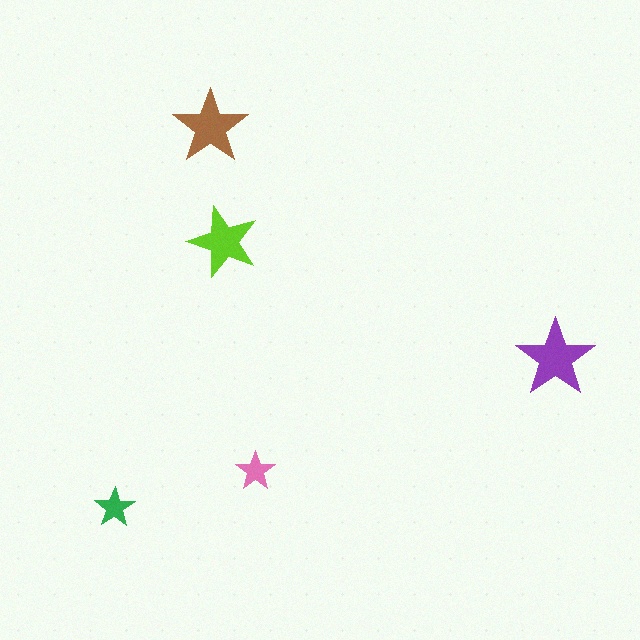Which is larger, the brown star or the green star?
The brown one.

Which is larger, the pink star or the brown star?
The brown one.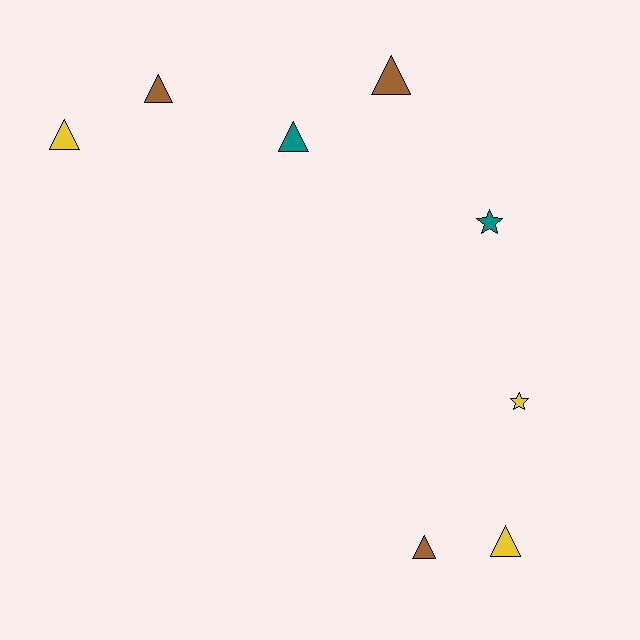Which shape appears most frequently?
Triangle, with 6 objects.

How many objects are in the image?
There are 8 objects.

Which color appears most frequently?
Yellow, with 3 objects.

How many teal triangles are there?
There is 1 teal triangle.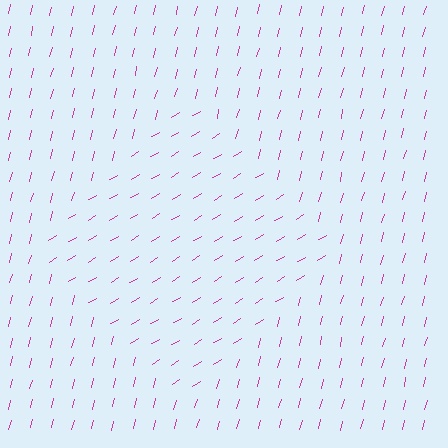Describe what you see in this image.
The image is filled with small magenta line segments. A diamond region in the image has lines oriented differently from the surrounding lines, creating a visible texture boundary.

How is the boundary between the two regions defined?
The boundary is defined purely by a change in line orientation (approximately 45 degrees difference). All lines are the same color and thickness.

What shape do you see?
I see a diamond.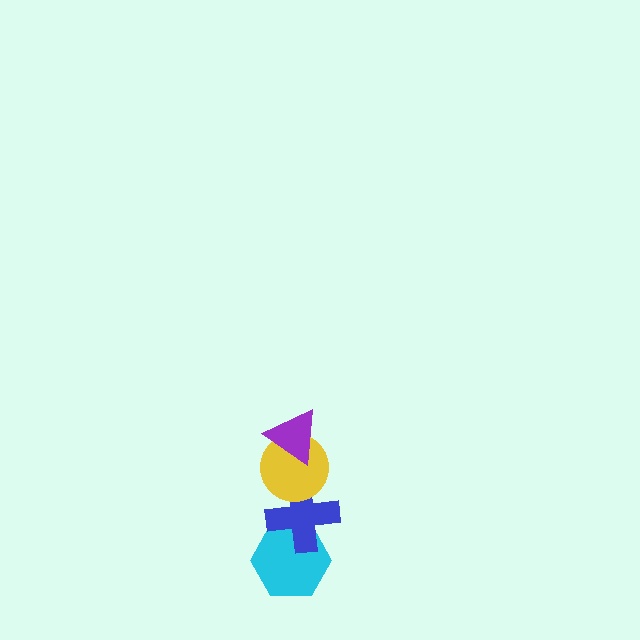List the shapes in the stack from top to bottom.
From top to bottom: the purple triangle, the yellow circle, the blue cross, the cyan hexagon.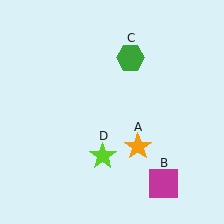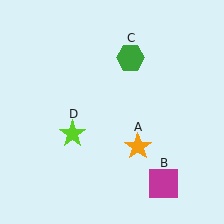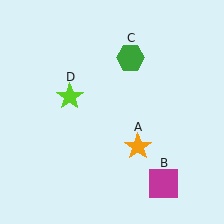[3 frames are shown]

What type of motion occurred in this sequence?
The lime star (object D) rotated clockwise around the center of the scene.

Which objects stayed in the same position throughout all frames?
Orange star (object A) and magenta square (object B) and green hexagon (object C) remained stationary.